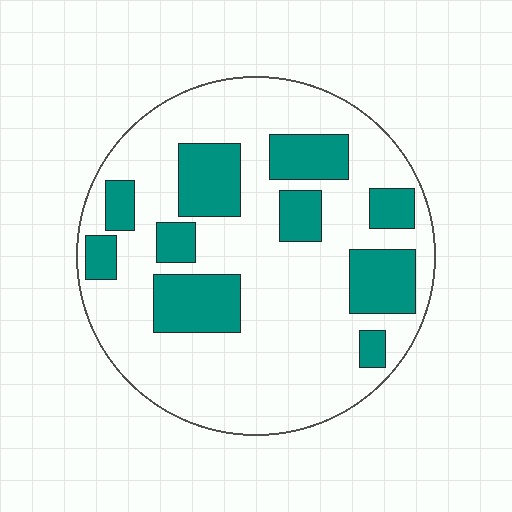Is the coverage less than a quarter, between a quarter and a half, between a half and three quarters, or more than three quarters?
Between a quarter and a half.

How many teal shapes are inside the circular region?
10.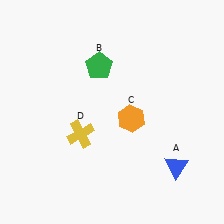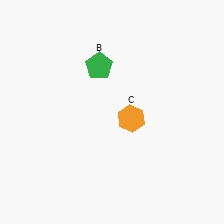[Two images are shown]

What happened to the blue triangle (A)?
The blue triangle (A) was removed in Image 2. It was in the bottom-right area of Image 1.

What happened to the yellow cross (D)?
The yellow cross (D) was removed in Image 2. It was in the bottom-left area of Image 1.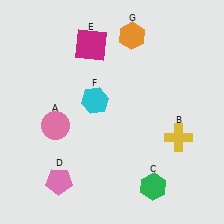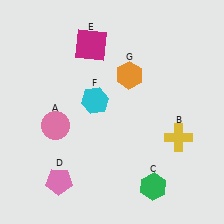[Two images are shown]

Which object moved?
The orange hexagon (G) moved down.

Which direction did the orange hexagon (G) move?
The orange hexagon (G) moved down.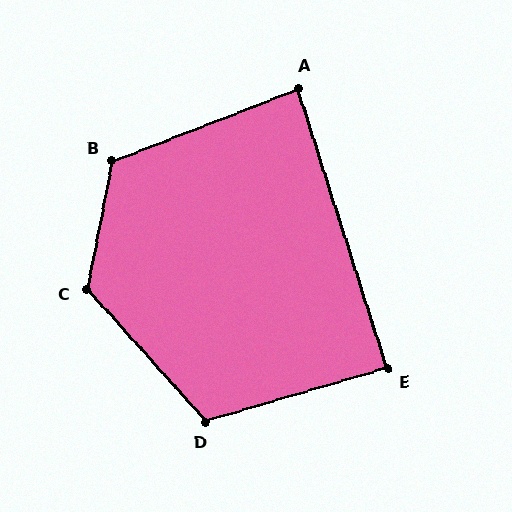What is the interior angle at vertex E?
Approximately 89 degrees (approximately right).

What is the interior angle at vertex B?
Approximately 122 degrees (obtuse).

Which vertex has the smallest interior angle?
A, at approximately 86 degrees.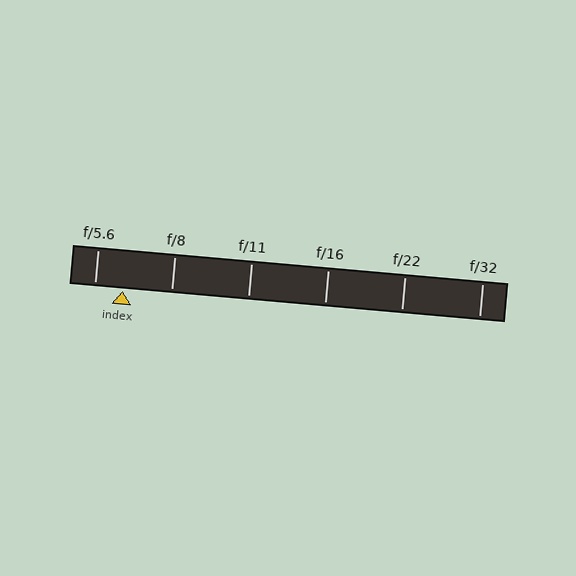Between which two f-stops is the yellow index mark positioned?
The index mark is between f/5.6 and f/8.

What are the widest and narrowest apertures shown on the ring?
The widest aperture shown is f/5.6 and the narrowest is f/32.